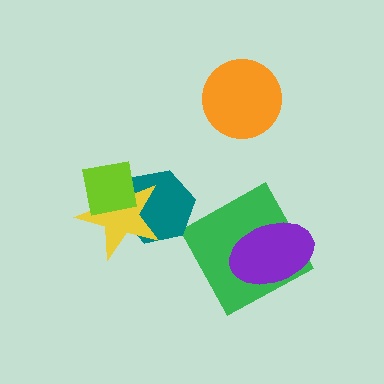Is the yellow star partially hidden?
Yes, it is partially covered by another shape.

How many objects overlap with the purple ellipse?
1 object overlaps with the purple ellipse.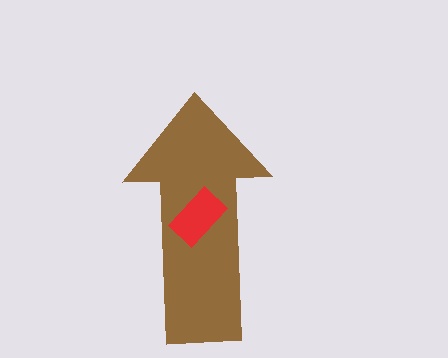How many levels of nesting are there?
2.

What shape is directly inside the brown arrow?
The red rectangle.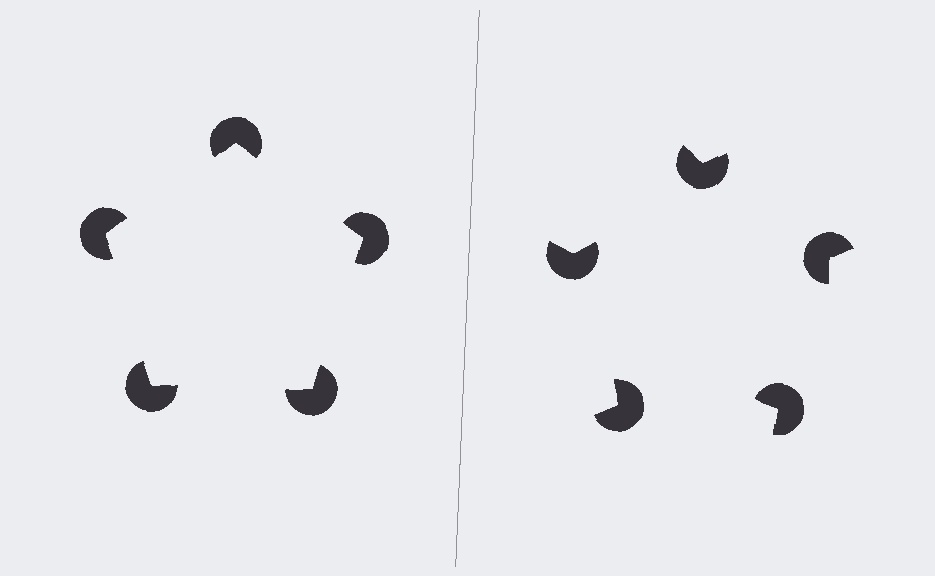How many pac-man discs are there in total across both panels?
10 — 5 on each side.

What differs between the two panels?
The pac-man discs are positioned identically on both sides; only the wedge orientations differ. On the left they align to a pentagon; on the right they are misaligned.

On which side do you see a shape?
An illusory pentagon appears on the left side. On the right side the wedge cuts are rotated, so no coherent shape forms.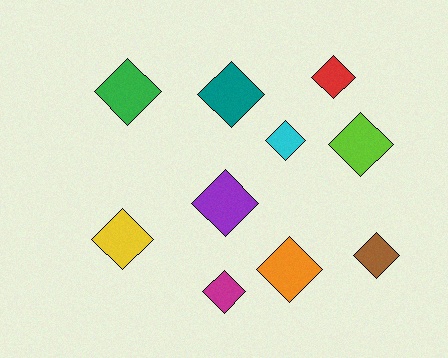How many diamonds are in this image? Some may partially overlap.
There are 10 diamonds.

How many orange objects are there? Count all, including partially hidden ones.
There is 1 orange object.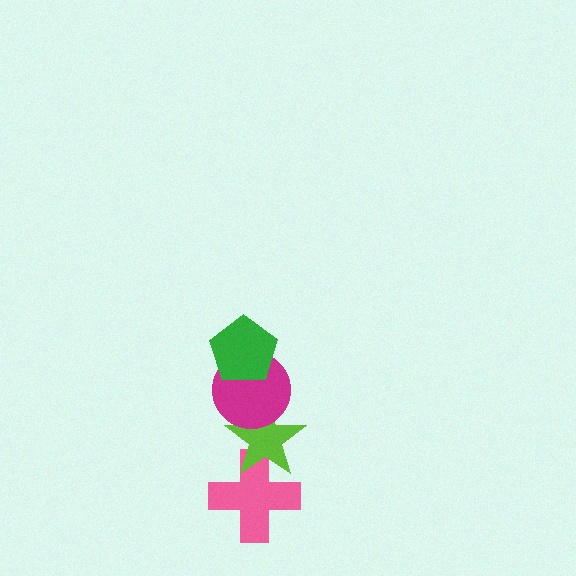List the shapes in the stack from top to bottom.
From top to bottom: the green pentagon, the magenta circle, the lime star, the pink cross.